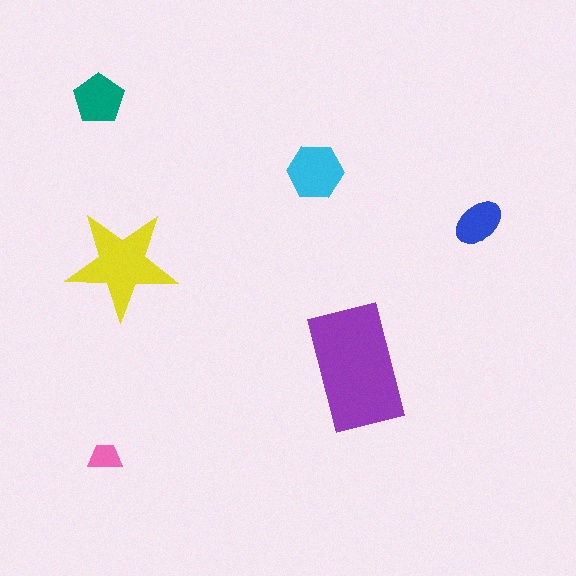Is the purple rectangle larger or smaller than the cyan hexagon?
Larger.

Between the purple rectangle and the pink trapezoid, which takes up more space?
The purple rectangle.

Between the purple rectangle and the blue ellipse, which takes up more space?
The purple rectangle.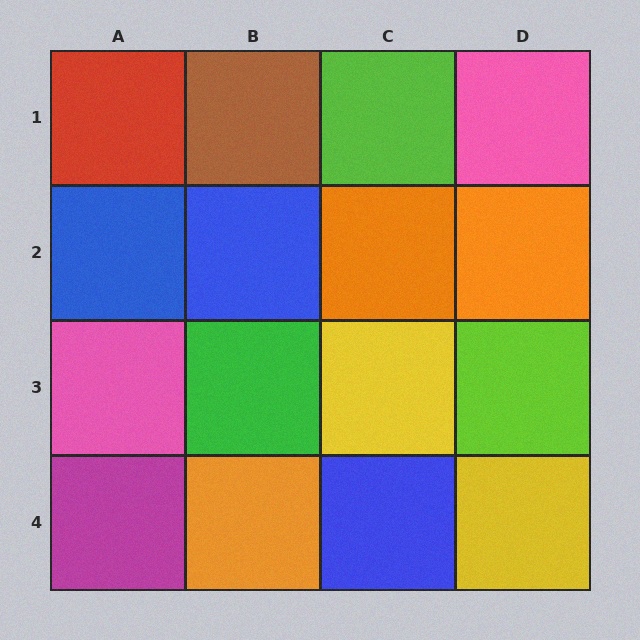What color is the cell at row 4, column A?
Magenta.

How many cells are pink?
2 cells are pink.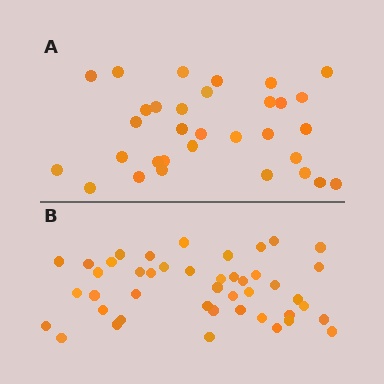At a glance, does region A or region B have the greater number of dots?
Region B (the bottom region) has more dots.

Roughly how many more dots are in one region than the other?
Region B has roughly 12 or so more dots than region A.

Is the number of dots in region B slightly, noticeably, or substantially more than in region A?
Region B has noticeably more, but not dramatically so. The ratio is roughly 1.4 to 1.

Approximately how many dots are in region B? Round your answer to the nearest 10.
About 40 dots. (The exact count is 44, which rounds to 40.)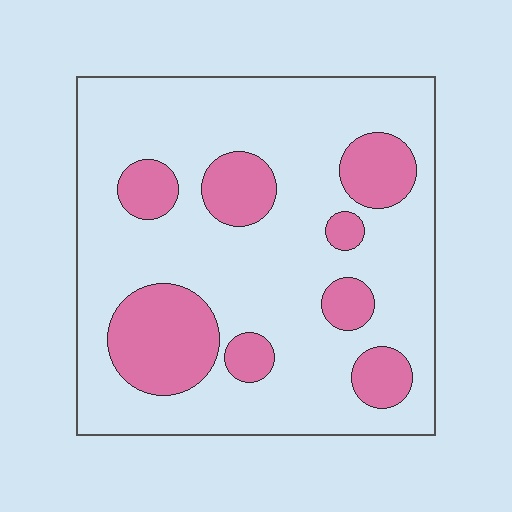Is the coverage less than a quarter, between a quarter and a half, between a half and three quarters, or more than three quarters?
Less than a quarter.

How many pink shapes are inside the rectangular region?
8.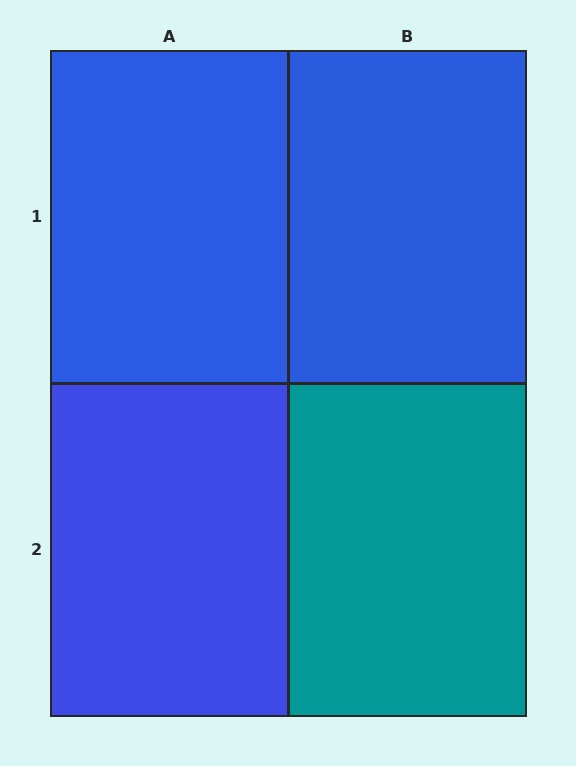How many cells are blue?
3 cells are blue.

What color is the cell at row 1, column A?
Blue.